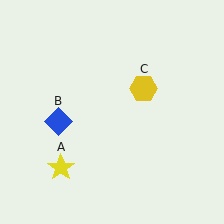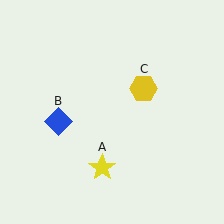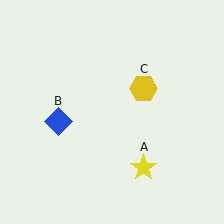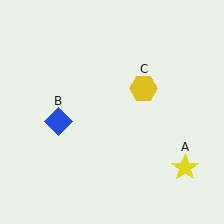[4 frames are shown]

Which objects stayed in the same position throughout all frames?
Blue diamond (object B) and yellow hexagon (object C) remained stationary.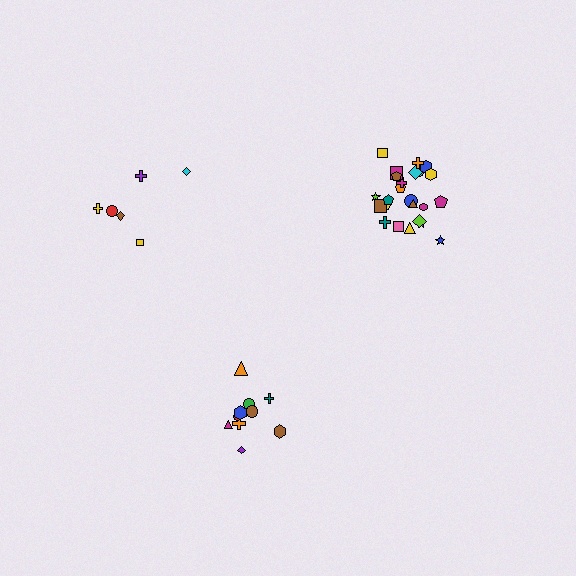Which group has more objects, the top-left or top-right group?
The top-right group.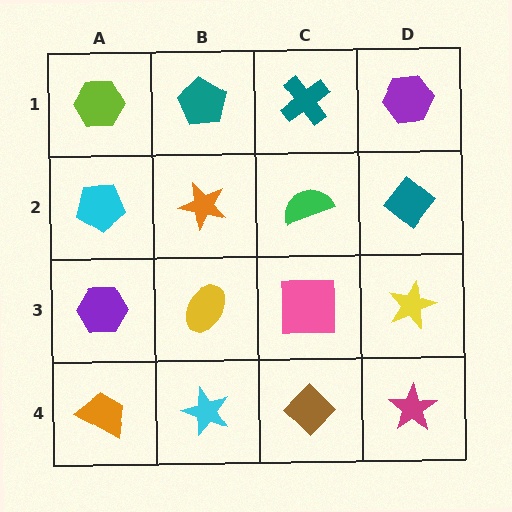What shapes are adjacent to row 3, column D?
A teal diamond (row 2, column D), a magenta star (row 4, column D), a pink square (row 3, column C).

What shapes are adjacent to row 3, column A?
A cyan pentagon (row 2, column A), an orange trapezoid (row 4, column A), a yellow ellipse (row 3, column B).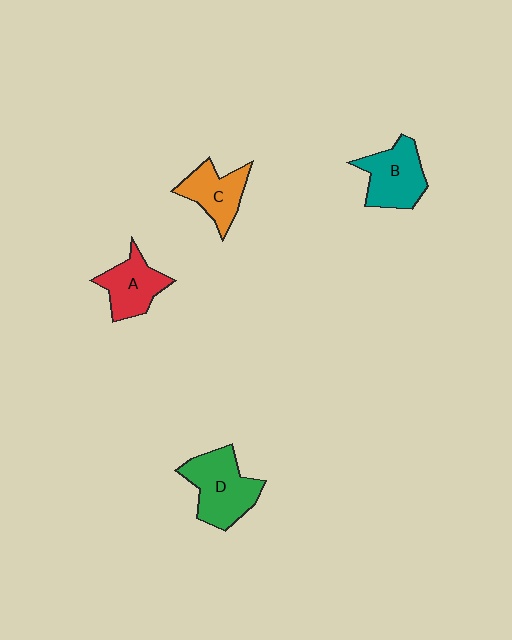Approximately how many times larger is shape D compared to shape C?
Approximately 1.4 times.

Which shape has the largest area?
Shape D (green).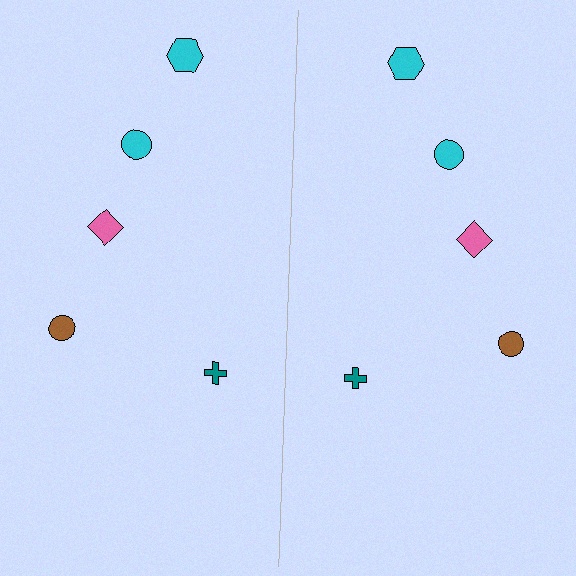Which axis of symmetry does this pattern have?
The pattern has a vertical axis of symmetry running through the center of the image.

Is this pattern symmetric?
Yes, this pattern has bilateral (reflection) symmetry.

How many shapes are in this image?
There are 10 shapes in this image.